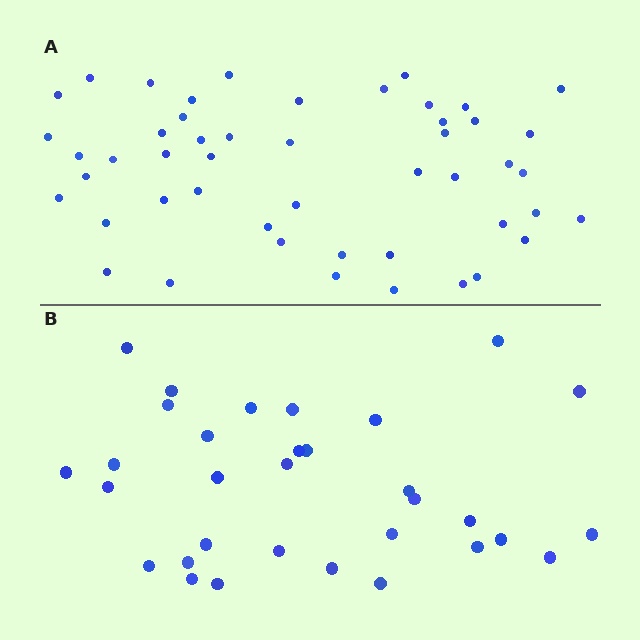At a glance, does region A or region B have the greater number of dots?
Region A (the top region) has more dots.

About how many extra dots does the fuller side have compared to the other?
Region A has approximately 15 more dots than region B.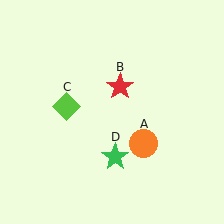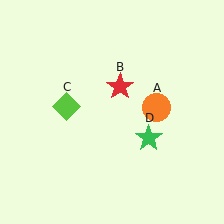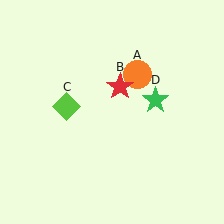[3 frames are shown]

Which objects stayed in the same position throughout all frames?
Red star (object B) and lime diamond (object C) remained stationary.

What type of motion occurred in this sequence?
The orange circle (object A), green star (object D) rotated counterclockwise around the center of the scene.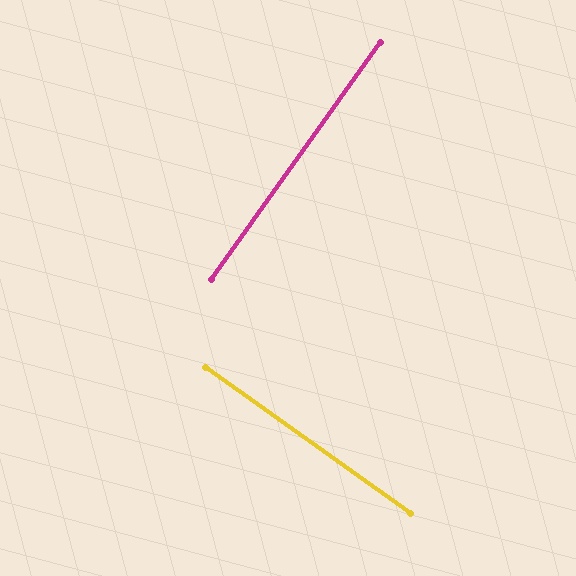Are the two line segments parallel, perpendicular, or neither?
Perpendicular — they meet at approximately 90°.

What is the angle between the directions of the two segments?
Approximately 90 degrees.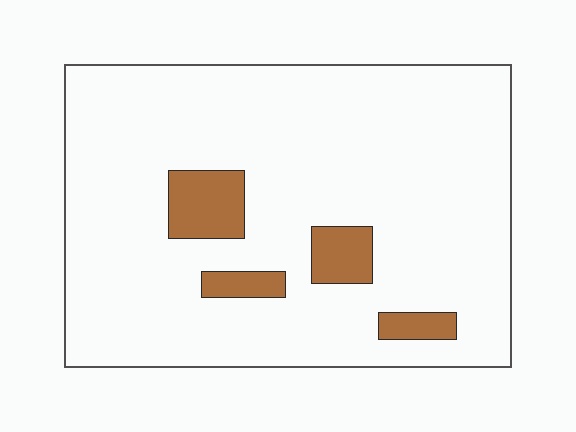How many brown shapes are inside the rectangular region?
4.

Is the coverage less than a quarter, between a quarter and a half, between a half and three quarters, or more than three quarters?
Less than a quarter.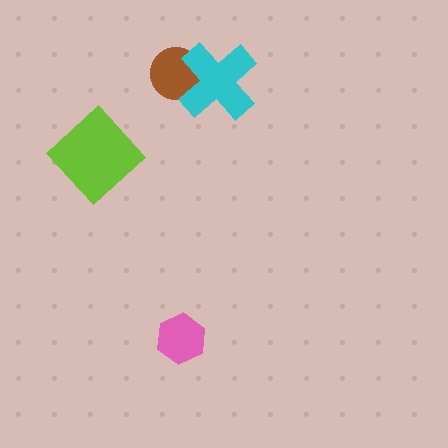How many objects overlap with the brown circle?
1 object overlaps with the brown circle.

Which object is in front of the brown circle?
The cyan cross is in front of the brown circle.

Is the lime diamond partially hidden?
No, no other shape covers it.